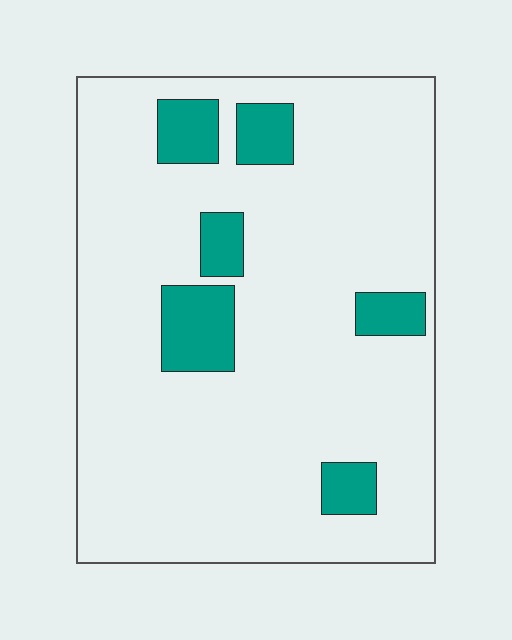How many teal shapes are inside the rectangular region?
6.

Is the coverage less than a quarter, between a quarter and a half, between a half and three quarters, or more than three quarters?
Less than a quarter.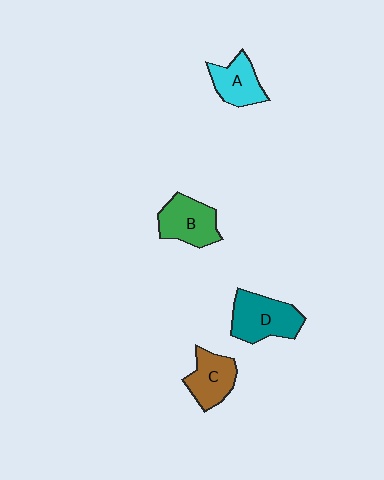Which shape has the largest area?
Shape D (teal).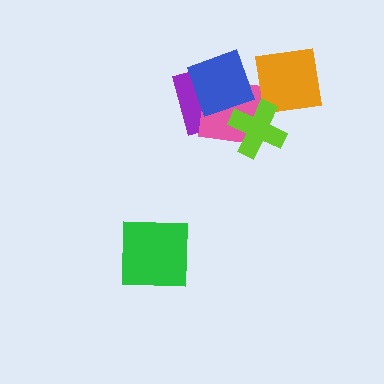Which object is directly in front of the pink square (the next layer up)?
The lime cross is directly in front of the pink square.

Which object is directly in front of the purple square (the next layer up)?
The pink square is directly in front of the purple square.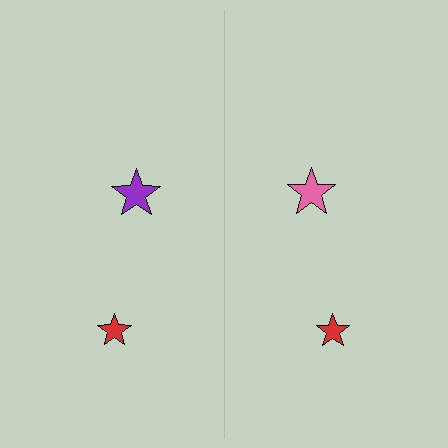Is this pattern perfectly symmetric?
No, the pattern is not perfectly symmetric. The pink star on the right side breaks the symmetry — its mirror counterpart is purple.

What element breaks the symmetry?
The pink star on the right side breaks the symmetry — its mirror counterpart is purple.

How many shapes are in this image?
There are 4 shapes in this image.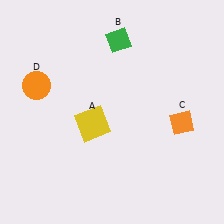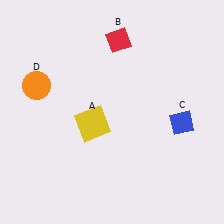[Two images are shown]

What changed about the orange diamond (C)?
In Image 1, C is orange. In Image 2, it changed to blue.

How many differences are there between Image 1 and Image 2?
There are 2 differences between the two images.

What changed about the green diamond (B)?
In Image 1, B is green. In Image 2, it changed to red.